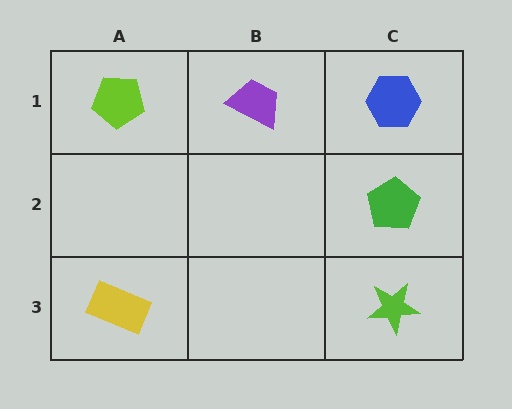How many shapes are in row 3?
2 shapes.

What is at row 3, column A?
A yellow rectangle.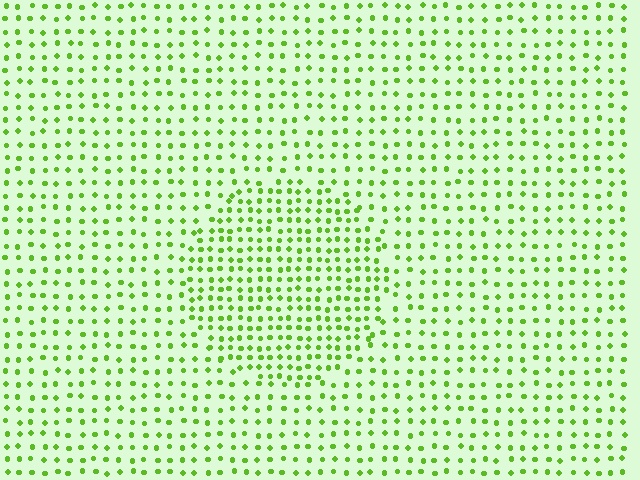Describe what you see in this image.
The image contains small lime elements arranged at two different densities. A circle-shaped region is visible where the elements are more densely packed than the surrounding area.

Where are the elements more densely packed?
The elements are more densely packed inside the circle boundary.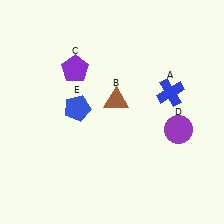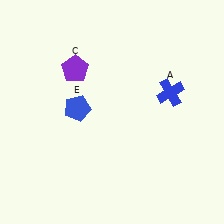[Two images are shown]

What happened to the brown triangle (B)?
The brown triangle (B) was removed in Image 2. It was in the top-right area of Image 1.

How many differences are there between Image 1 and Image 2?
There are 2 differences between the two images.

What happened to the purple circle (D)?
The purple circle (D) was removed in Image 2. It was in the bottom-right area of Image 1.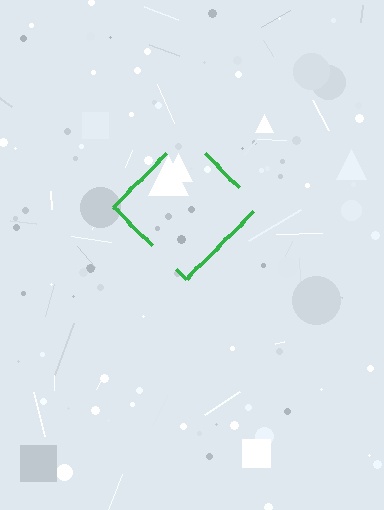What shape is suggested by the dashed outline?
The dashed outline suggests a diamond.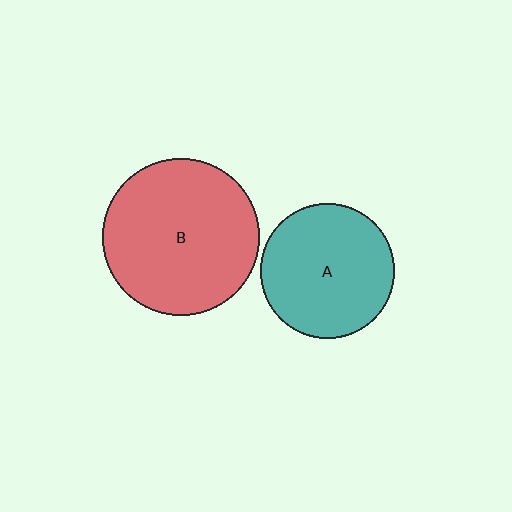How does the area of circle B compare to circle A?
Approximately 1.4 times.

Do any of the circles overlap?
No, none of the circles overlap.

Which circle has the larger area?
Circle B (red).